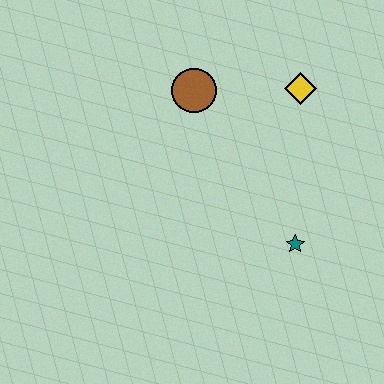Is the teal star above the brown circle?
No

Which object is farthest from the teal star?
The brown circle is farthest from the teal star.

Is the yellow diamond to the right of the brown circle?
Yes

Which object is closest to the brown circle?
The yellow diamond is closest to the brown circle.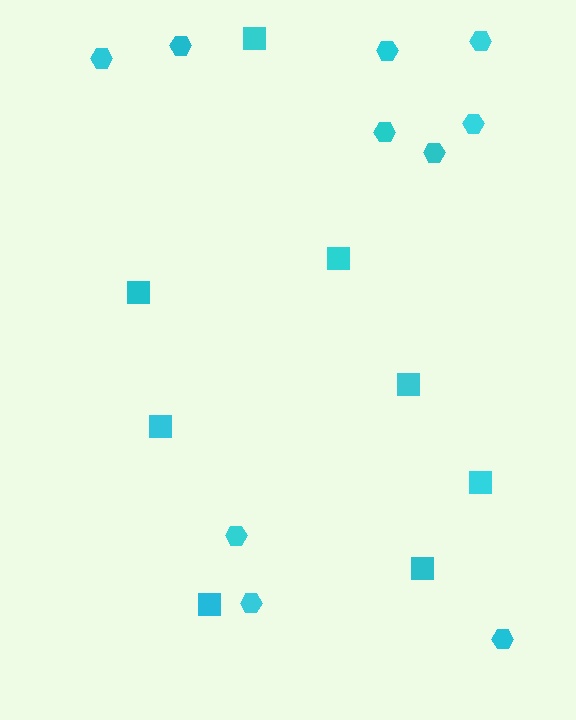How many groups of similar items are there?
There are 2 groups: one group of hexagons (10) and one group of squares (8).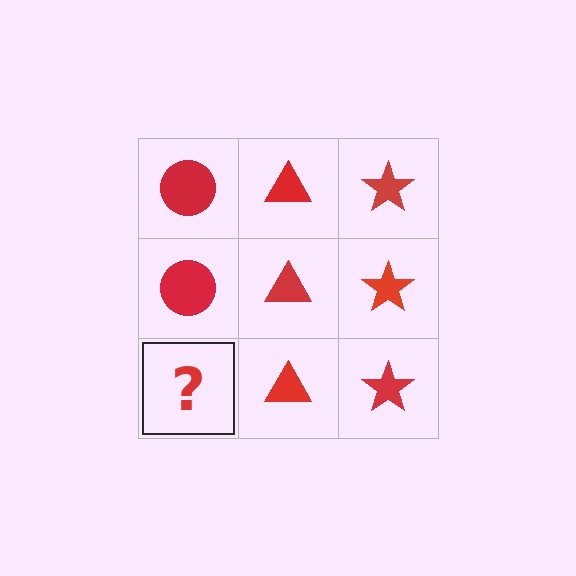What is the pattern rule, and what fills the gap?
The rule is that each column has a consistent shape. The gap should be filled with a red circle.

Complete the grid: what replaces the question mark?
The question mark should be replaced with a red circle.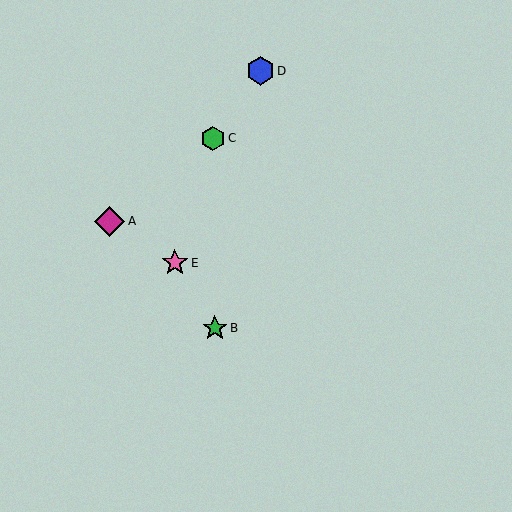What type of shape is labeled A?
Shape A is a magenta diamond.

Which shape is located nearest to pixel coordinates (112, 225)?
The magenta diamond (labeled A) at (110, 221) is nearest to that location.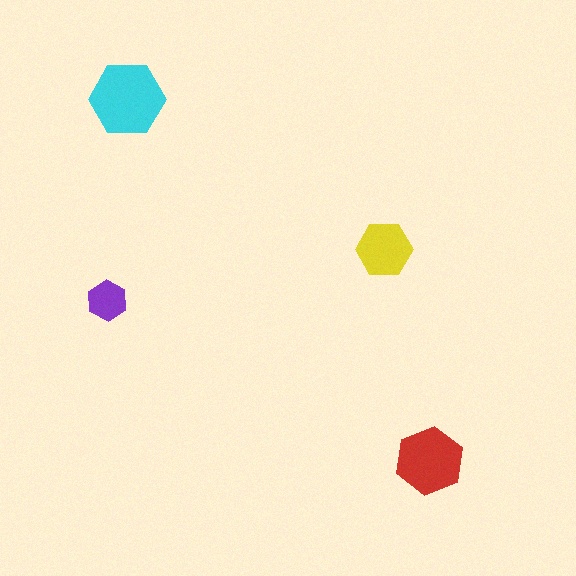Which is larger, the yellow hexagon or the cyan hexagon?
The cyan one.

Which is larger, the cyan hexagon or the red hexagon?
The cyan one.